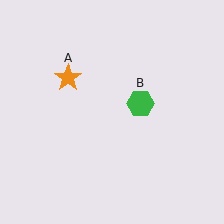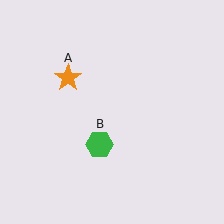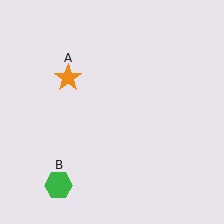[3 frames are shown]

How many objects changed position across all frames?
1 object changed position: green hexagon (object B).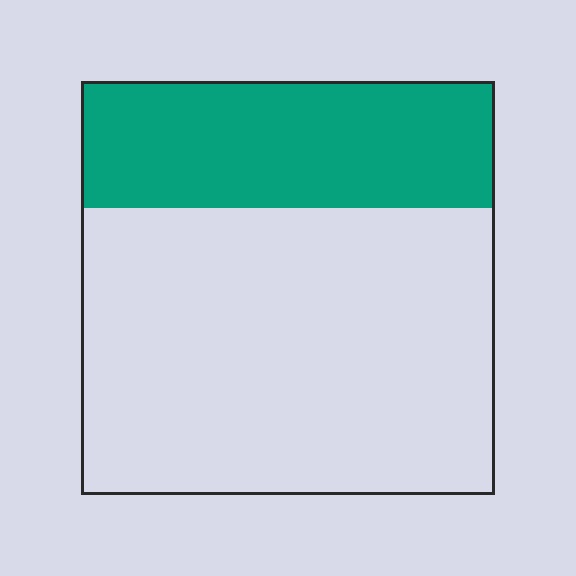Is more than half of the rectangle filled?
No.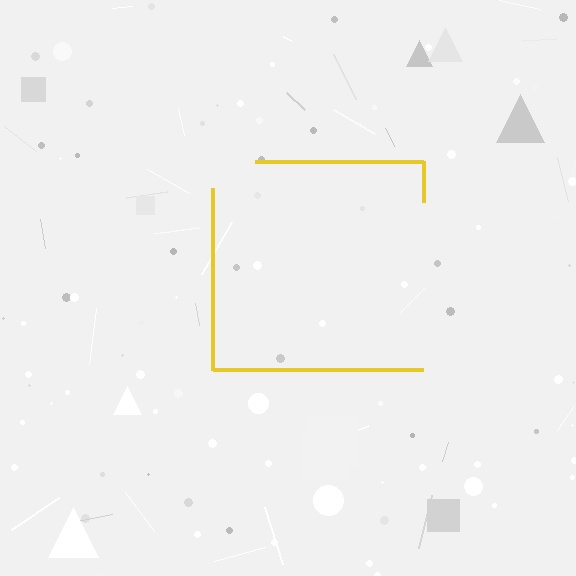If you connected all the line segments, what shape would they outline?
They would outline a square.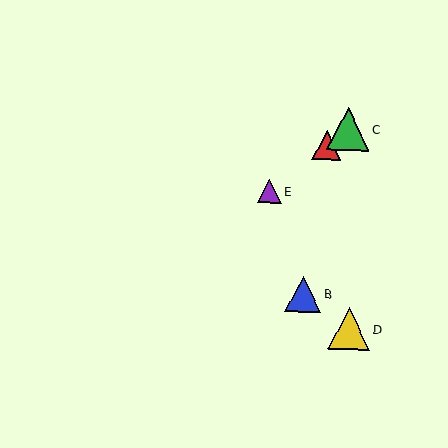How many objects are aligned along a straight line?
3 objects (A, C, E) are aligned along a straight line.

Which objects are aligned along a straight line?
Objects A, C, E are aligned along a straight line.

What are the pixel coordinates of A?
Object A is at (327, 146).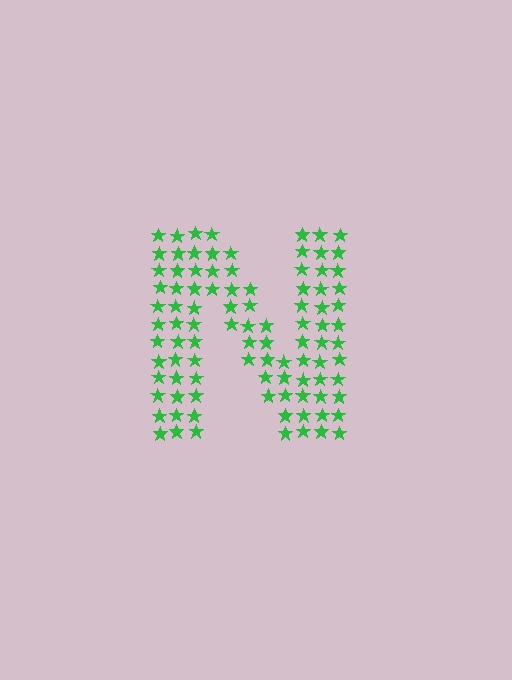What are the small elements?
The small elements are stars.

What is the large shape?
The large shape is the letter N.